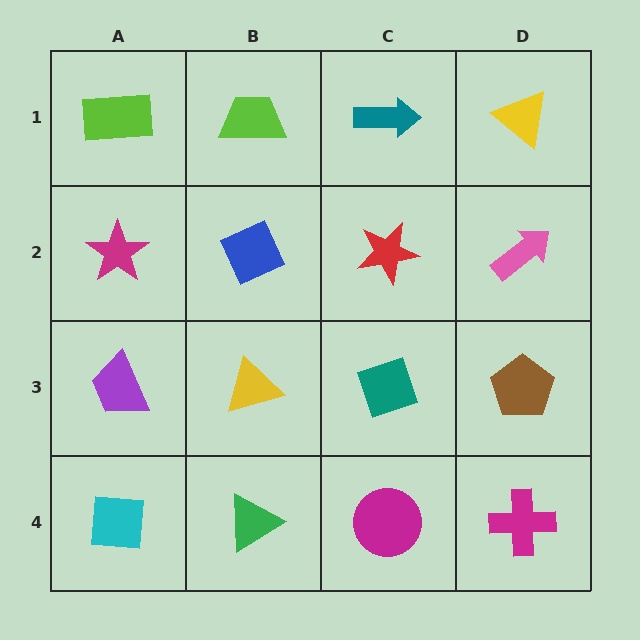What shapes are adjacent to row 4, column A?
A purple trapezoid (row 3, column A), a green triangle (row 4, column B).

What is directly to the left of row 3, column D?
A teal diamond.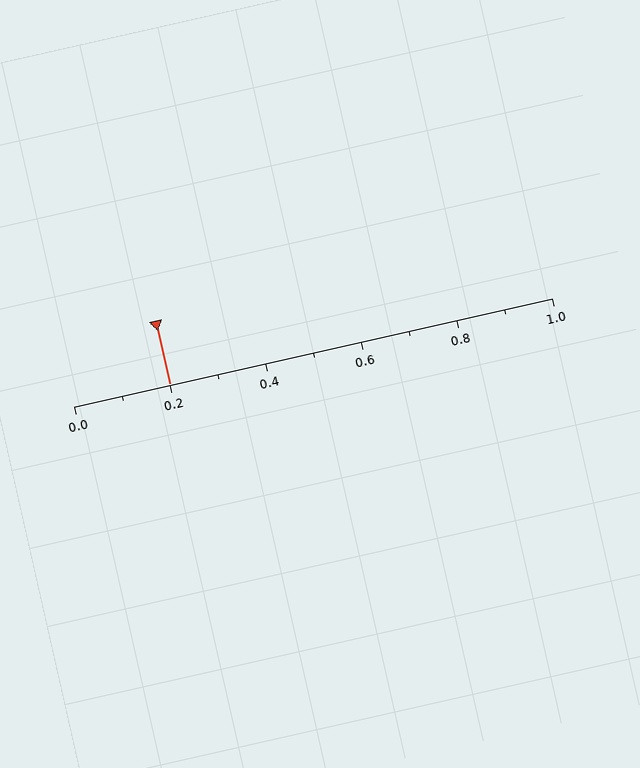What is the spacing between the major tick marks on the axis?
The major ticks are spaced 0.2 apart.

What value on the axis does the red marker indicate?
The marker indicates approximately 0.2.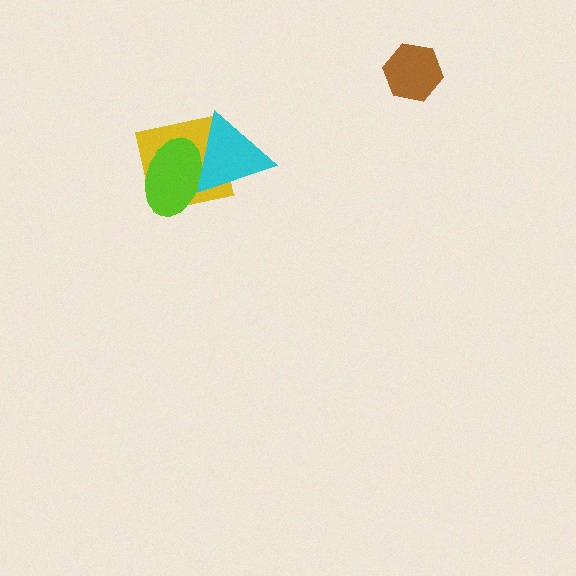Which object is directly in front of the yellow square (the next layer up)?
The lime ellipse is directly in front of the yellow square.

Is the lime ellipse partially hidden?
Yes, it is partially covered by another shape.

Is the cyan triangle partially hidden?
No, no other shape covers it.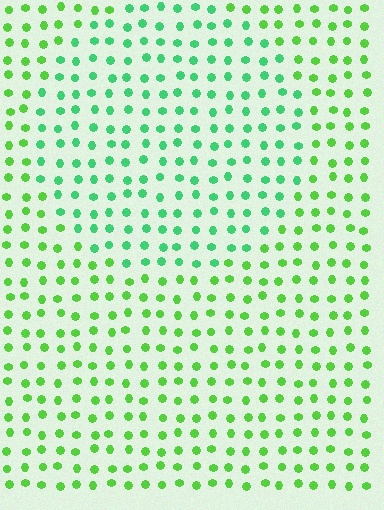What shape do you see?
I see a circle.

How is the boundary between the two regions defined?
The boundary is defined purely by a slight shift in hue (about 32 degrees). Spacing, size, and orientation are identical on both sides.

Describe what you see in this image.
The image is filled with small lime elements in a uniform arrangement. A circle-shaped region is visible where the elements are tinted to a slightly different hue, forming a subtle color boundary.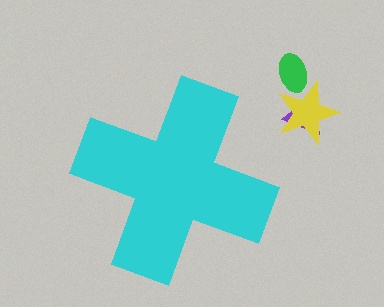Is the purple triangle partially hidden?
No, the purple triangle is fully visible.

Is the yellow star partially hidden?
No, the yellow star is fully visible.